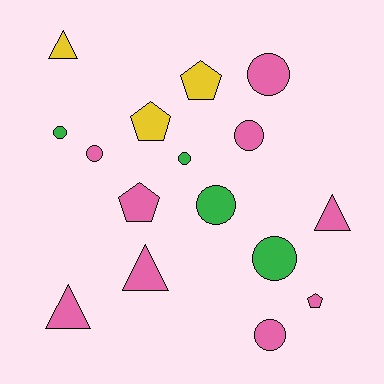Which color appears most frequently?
Pink, with 9 objects.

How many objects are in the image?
There are 16 objects.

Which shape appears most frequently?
Circle, with 8 objects.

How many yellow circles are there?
There are no yellow circles.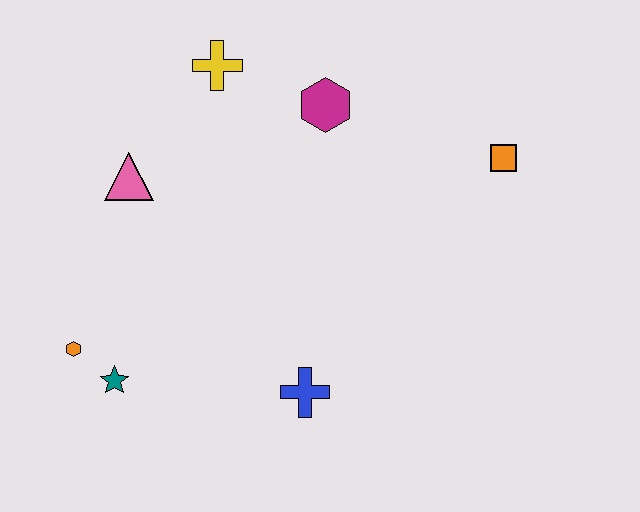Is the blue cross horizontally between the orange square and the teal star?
Yes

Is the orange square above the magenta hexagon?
No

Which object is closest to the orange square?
The magenta hexagon is closest to the orange square.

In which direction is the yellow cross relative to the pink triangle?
The yellow cross is above the pink triangle.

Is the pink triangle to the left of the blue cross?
Yes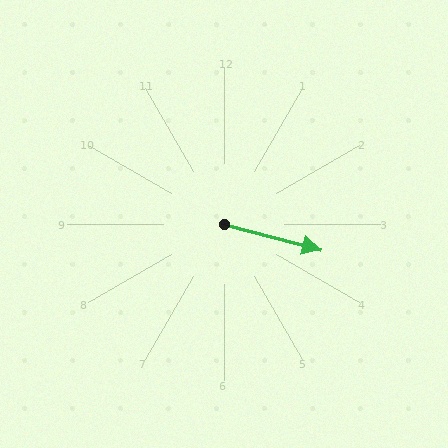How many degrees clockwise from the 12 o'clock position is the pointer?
Approximately 105 degrees.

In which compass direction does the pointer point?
East.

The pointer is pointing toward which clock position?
Roughly 3 o'clock.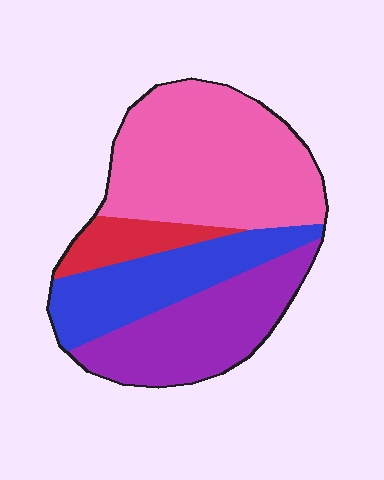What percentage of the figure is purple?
Purple covers roughly 25% of the figure.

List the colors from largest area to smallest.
From largest to smallest: pink, purple, blue, red.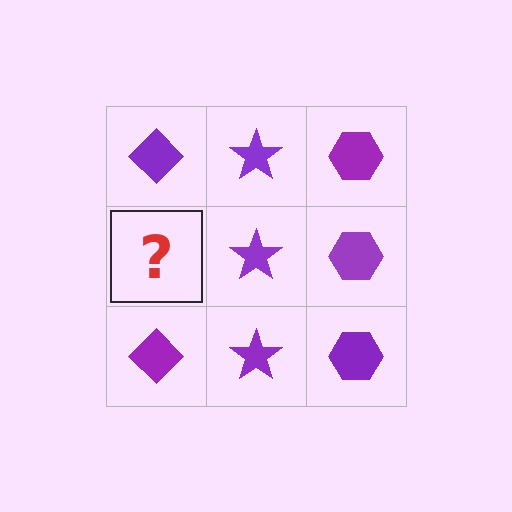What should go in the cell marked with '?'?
The missing cell should contain a purple diamond.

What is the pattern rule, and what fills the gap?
The rule is that each column has a consistent shape. The gap should be filled with a purple diamond.